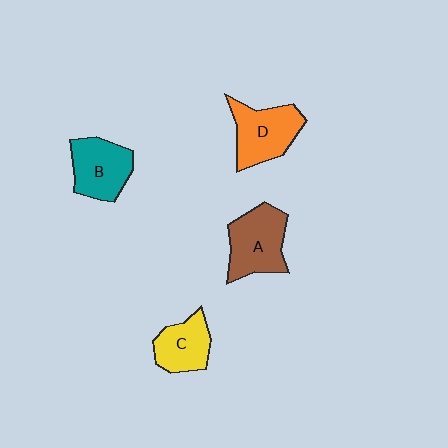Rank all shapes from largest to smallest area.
From largest to smallest: A (brown), D (orange), B (teal), C (yellow).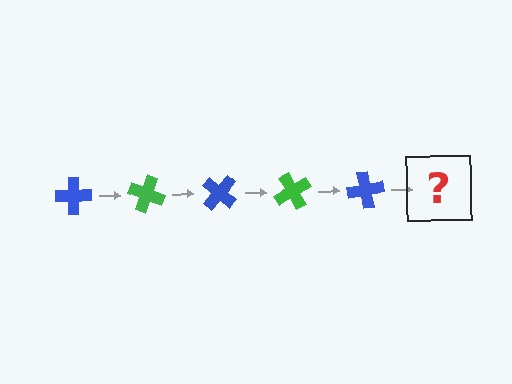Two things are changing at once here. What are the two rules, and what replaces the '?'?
The two rules are that it rotates 20 degrees each step and the color cycles through blue and green. The '?' should be a green cross, rotated 100 degrees from the start.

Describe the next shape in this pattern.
It should be a green cross, rotated 100 degrees from the start.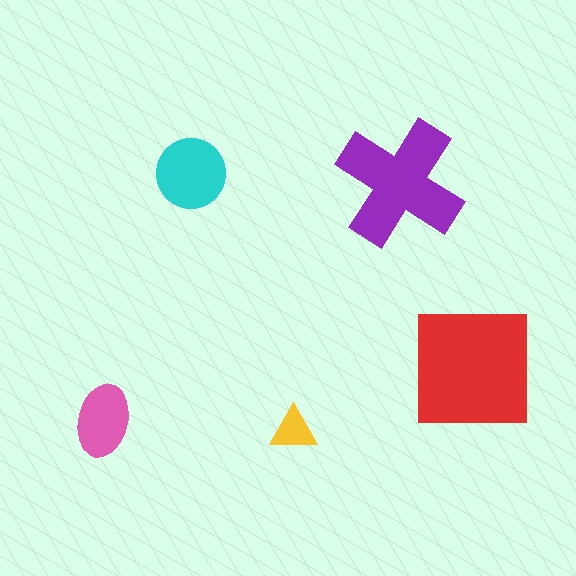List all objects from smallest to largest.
The yellow triangle, the pink ellipse, the cyan circle, the purple cross, the red square.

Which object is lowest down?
The yellow triangle is bottommost.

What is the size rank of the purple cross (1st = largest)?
2nd.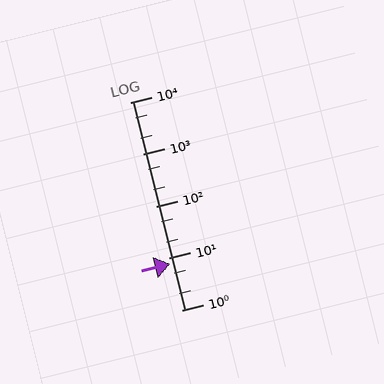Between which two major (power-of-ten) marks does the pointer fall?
The pointer is between 1 and 10.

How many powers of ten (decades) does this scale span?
The scale spans 4 decades, from 1 to 10000.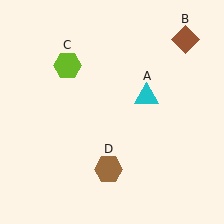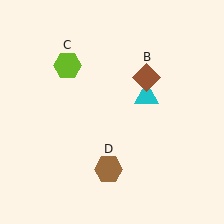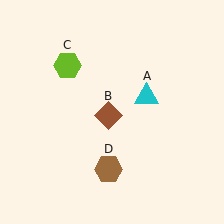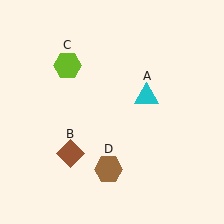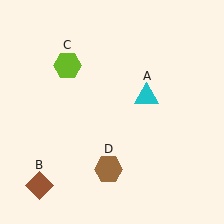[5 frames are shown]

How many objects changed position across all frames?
1 object changed position: brown diamond (object B).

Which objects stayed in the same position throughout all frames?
Cyan triangle (object A) and lime hexagon (object C) and brown hexagon (object D) remained stationary.